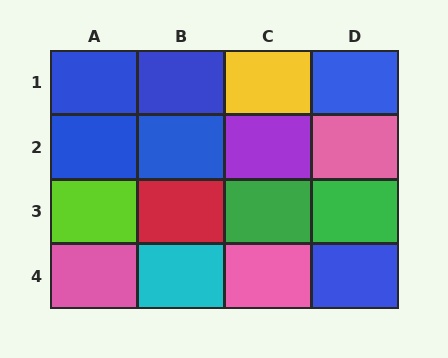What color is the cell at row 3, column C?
Green.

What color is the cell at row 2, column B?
Blue.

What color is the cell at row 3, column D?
Green.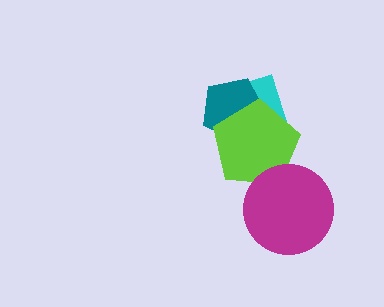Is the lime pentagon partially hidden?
Yes, it is partially covered by another shape.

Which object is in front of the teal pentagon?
The lime pentagon is in front of the teal pentagon.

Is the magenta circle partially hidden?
No, no other shape covers it.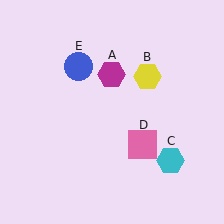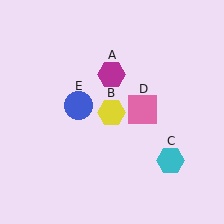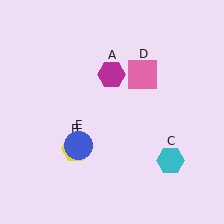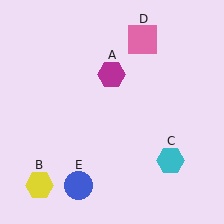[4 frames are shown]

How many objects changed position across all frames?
3 objects changed position: yellow hexagon (object B), pink square (object D), blue circle (object E).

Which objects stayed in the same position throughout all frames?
Magenta hexagon (object A) and cyan hexagon (object C) remained stationary.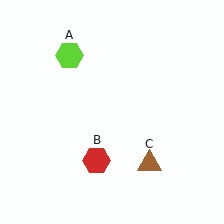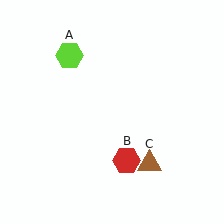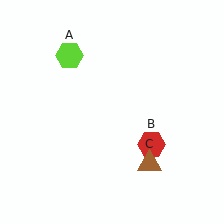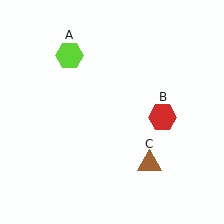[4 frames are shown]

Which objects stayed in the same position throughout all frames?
Lime hexagon (object A) and brown triangle (object C) remained stationary.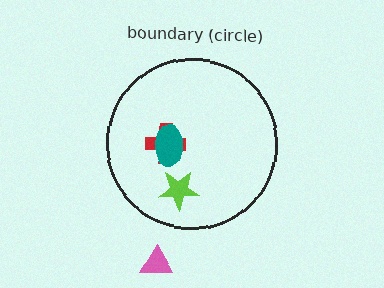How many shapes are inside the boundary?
3 inside, 1 outside.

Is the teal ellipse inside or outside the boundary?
Inside.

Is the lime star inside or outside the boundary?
Inside.